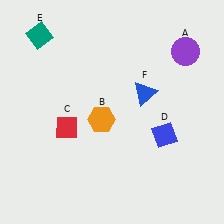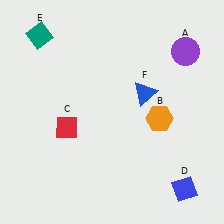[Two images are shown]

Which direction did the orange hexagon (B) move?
The orange hexagon (B) moved right.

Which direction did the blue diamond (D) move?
The blue diamond (D) moved down.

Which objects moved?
The objects that moved are: the orange hexagon (B), the blue diamond (D).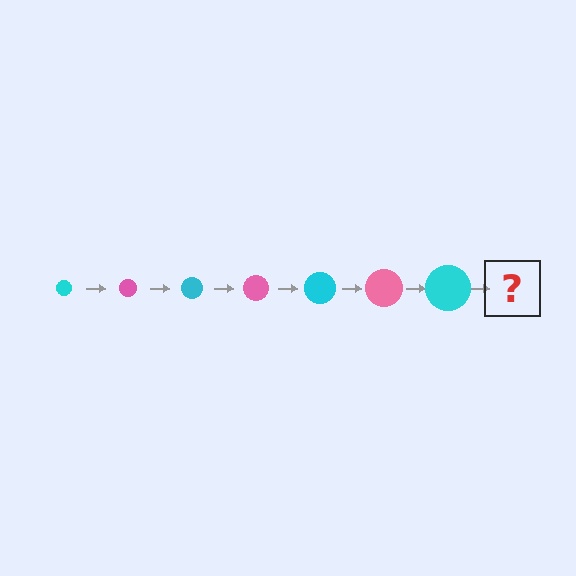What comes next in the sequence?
The next element should be a pink circle, larger than the previous one.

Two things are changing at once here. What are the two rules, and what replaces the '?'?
The two rules are that the circle grows larger each step and the color cycles through cyan and pink. The '?' should be a pink circle, larger than the previous one.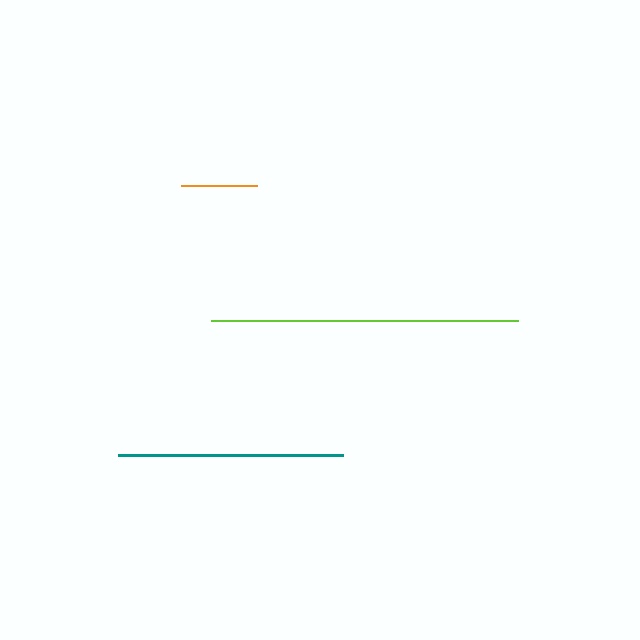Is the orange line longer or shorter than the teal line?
The teal line is longer than the orange line.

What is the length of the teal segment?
The teal segment is approximately 225 pixels long.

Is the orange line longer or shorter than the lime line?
The lime line is longer than the orange line.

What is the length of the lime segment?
The lime segment is approximately 308 pixels long.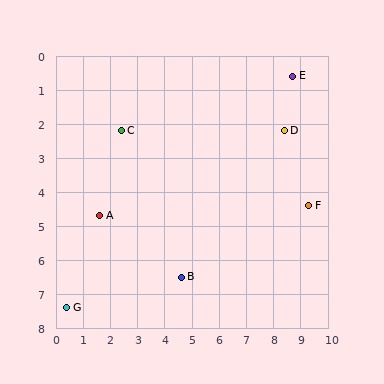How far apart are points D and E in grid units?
Points D and E are about 1.6 grid units apart.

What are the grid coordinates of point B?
Point B is at approximately (4.6, 6.5).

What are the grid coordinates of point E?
Point E is at approximately (8.7, 0.6).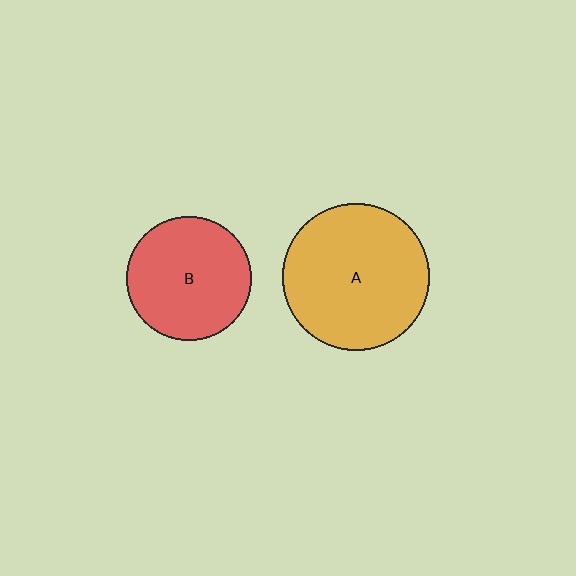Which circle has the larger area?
Circle A (orange).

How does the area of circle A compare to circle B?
Approximately 1.4 times.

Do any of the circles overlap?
No, none of the circles overlap.